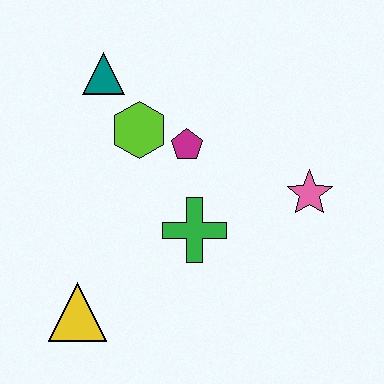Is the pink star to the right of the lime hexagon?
Yes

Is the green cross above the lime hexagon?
No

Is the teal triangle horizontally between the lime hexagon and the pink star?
No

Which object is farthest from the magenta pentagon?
The yellow triangle is farthest from the magenta pentagon.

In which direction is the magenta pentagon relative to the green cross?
The magenta pentagon is above the green cross.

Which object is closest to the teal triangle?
The lime hexagon is closest to the teal triangle.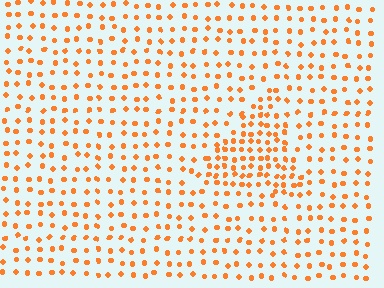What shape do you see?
I see a triangle.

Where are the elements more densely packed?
The elements are more densely packed inside the triangle boundary.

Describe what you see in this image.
The image contains small orange elements arranged at two different densities. A triangle-shaped region is visible where the elements are more densely packed than the surrounding area.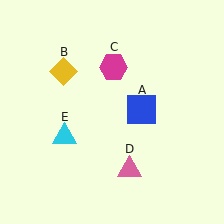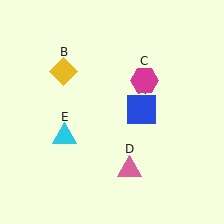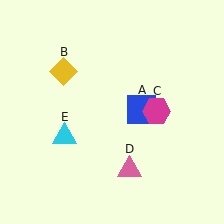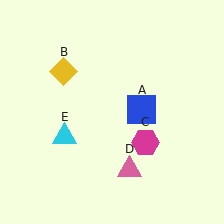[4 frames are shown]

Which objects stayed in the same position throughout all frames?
Blue square (object A) and yellow diamond (object B) and pink triangle (object D) and cyan triangle (object E) remained stationary.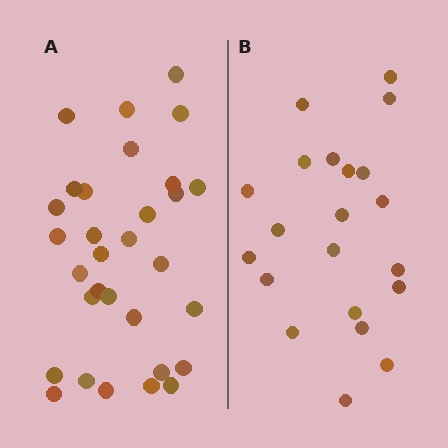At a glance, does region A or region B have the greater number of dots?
Region A (the left region) has more dots.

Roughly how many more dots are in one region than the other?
Region A has roughly 10 or so more dots than region B.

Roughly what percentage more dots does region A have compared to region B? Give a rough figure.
About 50% more.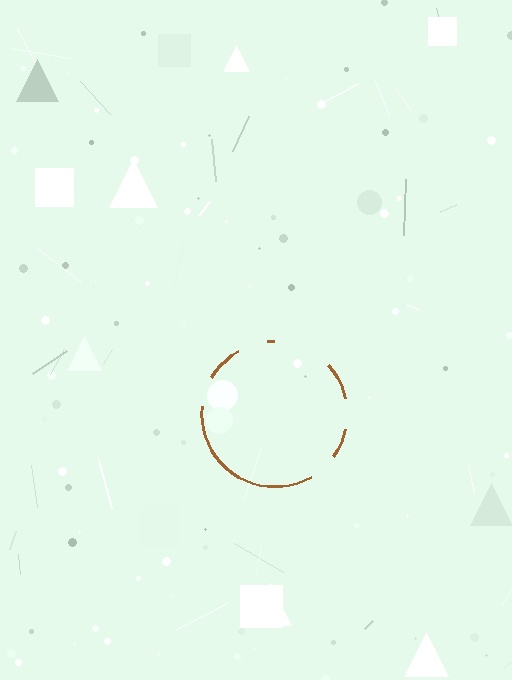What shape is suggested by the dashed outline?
The dashed outline suggests a circle.